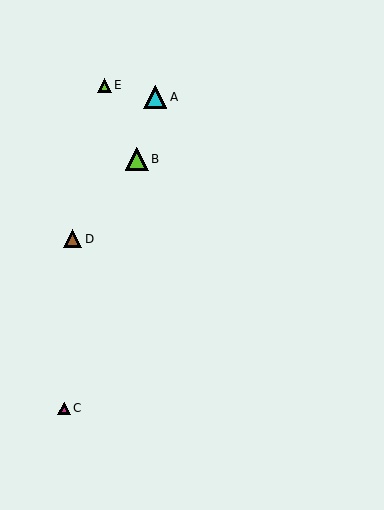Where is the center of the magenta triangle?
The center of the magenta triangle is at (64, 408).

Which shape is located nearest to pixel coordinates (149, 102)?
The cyan triangle (labeled A) at (155, 97) is nearest to that location.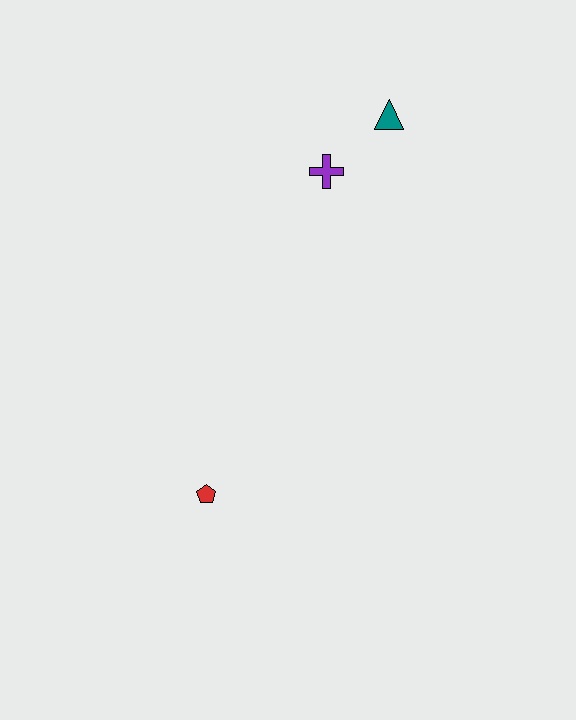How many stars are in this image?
There are no stars.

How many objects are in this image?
There are 3 objects.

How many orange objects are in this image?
There are no orange objects.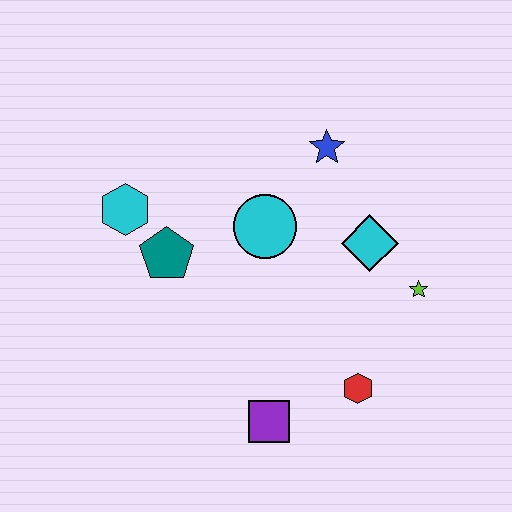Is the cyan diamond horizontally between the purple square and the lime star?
Yes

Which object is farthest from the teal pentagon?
The lime star is farthest from the teal pentagon.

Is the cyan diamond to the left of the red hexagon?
No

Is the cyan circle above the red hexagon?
Yes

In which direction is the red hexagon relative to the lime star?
The red hexagon is below the lime star.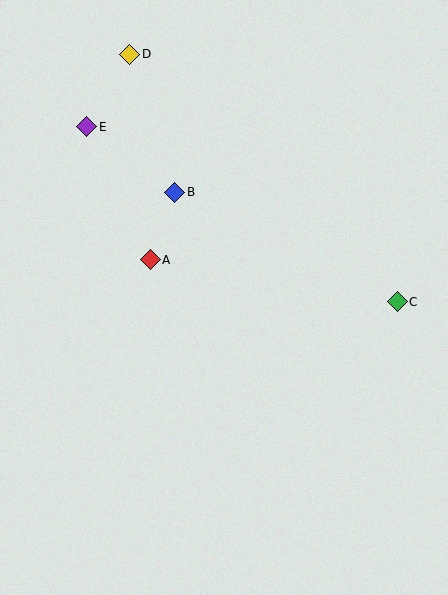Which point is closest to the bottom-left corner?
Point A is closest to the bottom-left corner.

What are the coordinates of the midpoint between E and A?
The midpoint between E and A is at (118, 193).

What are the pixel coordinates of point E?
Point E is at (87, 127).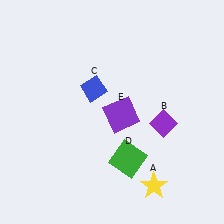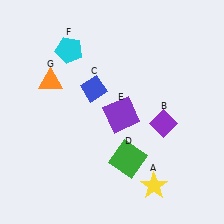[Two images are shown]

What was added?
A cyan pentagon (F), an orange triangle (G) were added in Image 2.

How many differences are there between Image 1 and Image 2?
There are 2 differences between the two images.